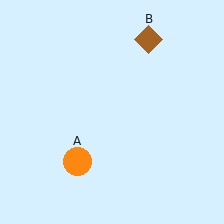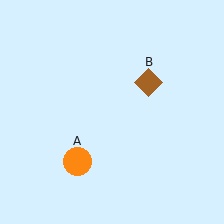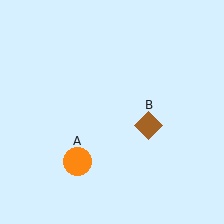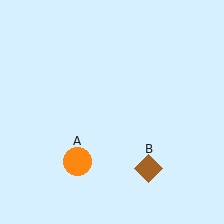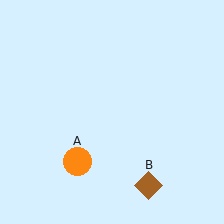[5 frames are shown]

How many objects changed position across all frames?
1 object changed position: brown diamond (object B).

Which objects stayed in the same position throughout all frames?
Orange circle (object A) remained stationary.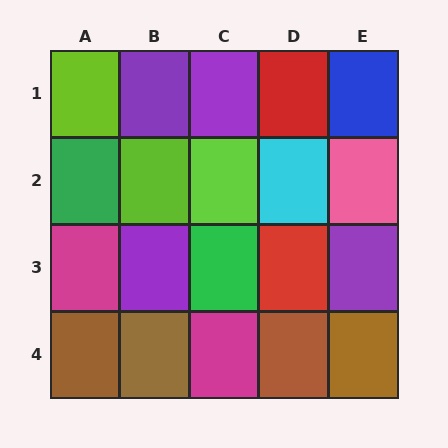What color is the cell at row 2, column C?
Lime.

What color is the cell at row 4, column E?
Brown.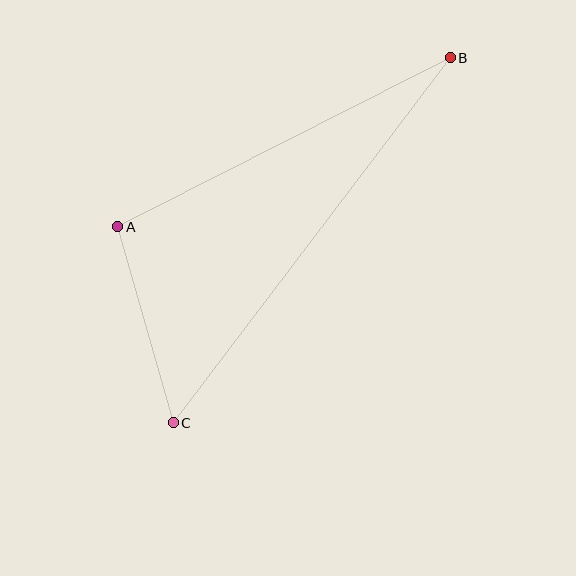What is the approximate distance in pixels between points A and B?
The distance between A and B is approximately 373 pixels.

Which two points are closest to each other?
Points A and C are closest to each other.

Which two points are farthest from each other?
Points B and C are farthest from each other.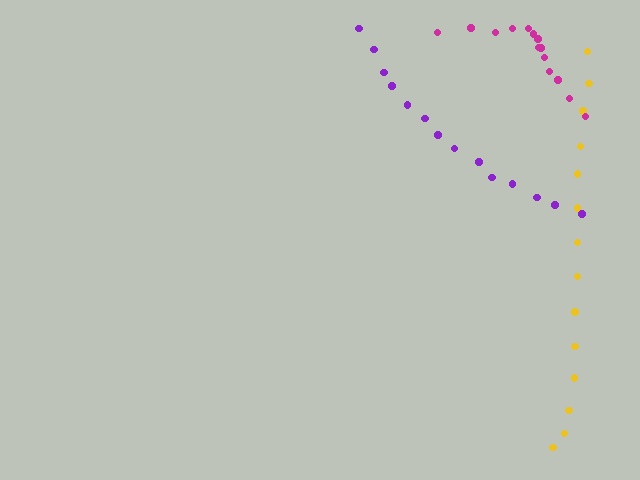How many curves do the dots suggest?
There are 3 distinct paths.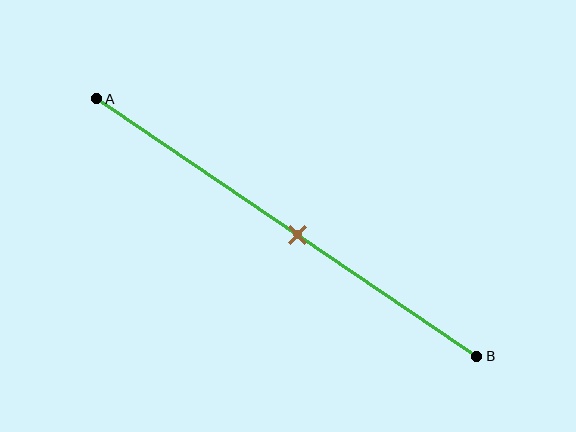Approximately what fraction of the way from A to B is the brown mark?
The brown mark is approximately 55% of the way from A to B.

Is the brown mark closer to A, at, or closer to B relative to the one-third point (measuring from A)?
The brown mark is closer to point B than the one-third point of segment AB.